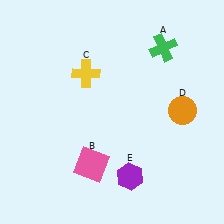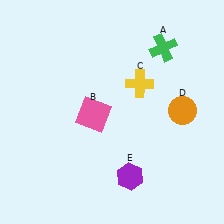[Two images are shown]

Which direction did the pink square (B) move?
The pink square (B) moved up.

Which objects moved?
The objects that moved are: the pink square (B), the yellow cross (C).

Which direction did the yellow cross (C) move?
The yellow cross (C) moved right.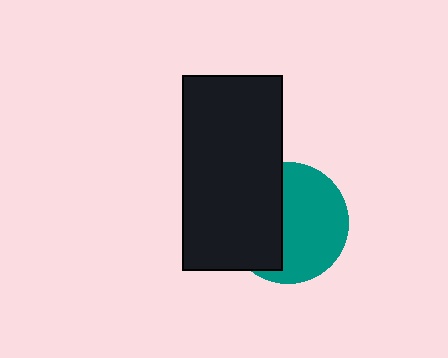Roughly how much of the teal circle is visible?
About half of it is visible (roughly 57%).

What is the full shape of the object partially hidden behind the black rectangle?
The partially hidden object is a teal circle.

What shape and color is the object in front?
The object in front is a black rectangle.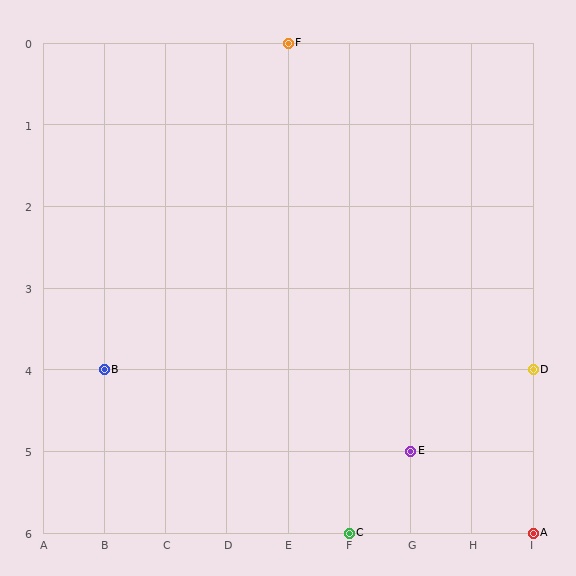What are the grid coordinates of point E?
Point E is at grid coordinates (G, 5).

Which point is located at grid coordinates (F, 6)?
Point C is at (F, 6).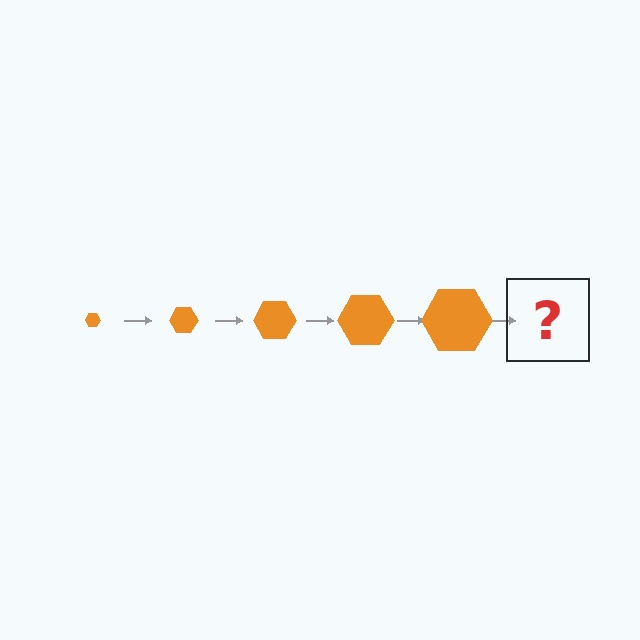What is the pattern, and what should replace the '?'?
The pattern is that the hexagon gets progressively larger each step. The '?' should be an orange hexagon, larger than the previous one.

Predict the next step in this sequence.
The next step is an orange hexagon, larger than the previous one.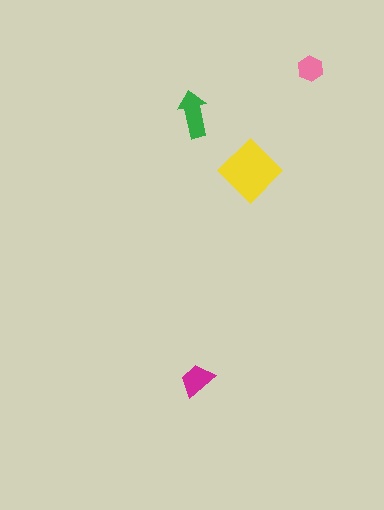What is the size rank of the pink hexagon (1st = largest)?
4th.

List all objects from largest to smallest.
The yellow diamond, the green arrow, the magenta trapezoid, the pink hexagon.